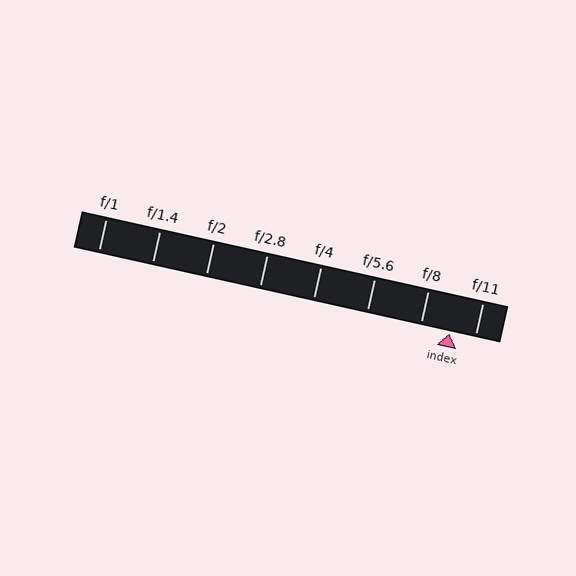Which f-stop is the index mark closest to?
The index mark is closest to f/11.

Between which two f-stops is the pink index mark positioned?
The index mark is between f/8 and f/11.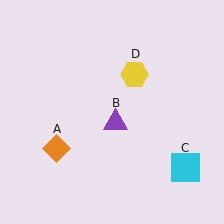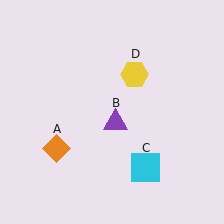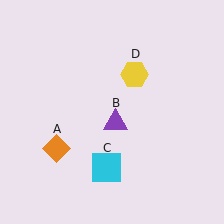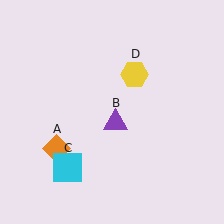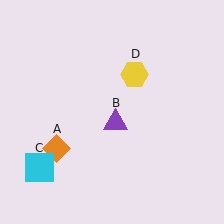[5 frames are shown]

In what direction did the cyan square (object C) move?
The cyan square (object C) moved left.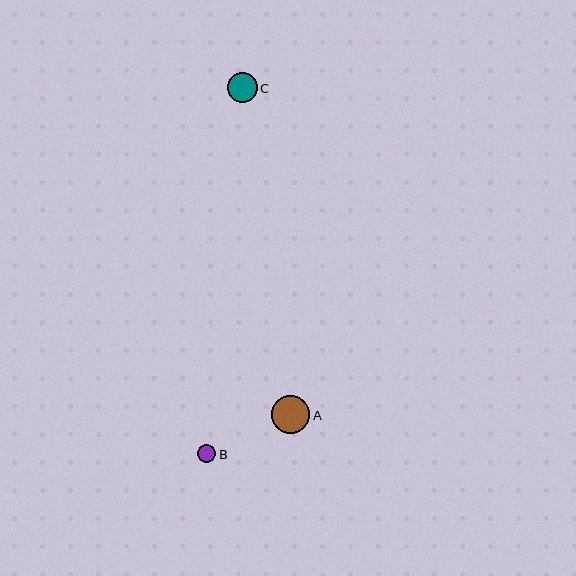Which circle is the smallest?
Circle B is the smallest with a size of approximately 18 pixels.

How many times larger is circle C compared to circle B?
Circle C is approximately 1.7 times the size of circle B.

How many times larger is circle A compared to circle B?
Circle A is approximately 2.1 times the size of circle B.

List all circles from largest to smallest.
From largest to smallest: A, C, B.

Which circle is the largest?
Circle A is the largest with a size of approximately 38 pixels.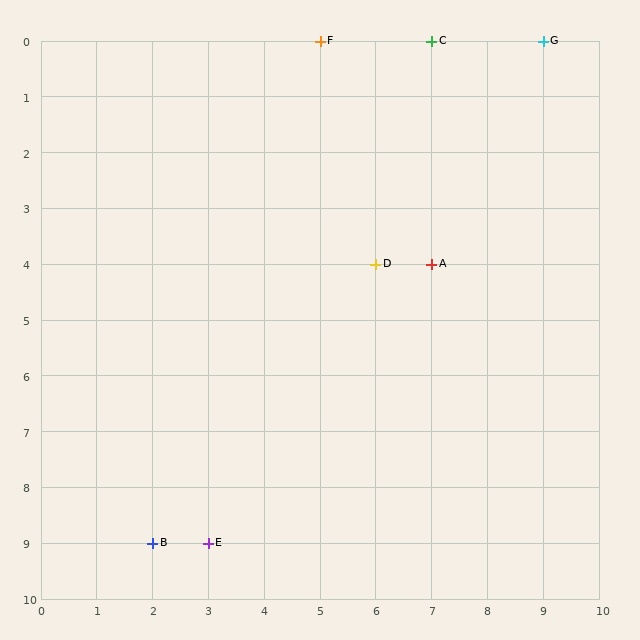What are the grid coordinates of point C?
Point C is at grid coordinates (7, 0).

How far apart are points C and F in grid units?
Points C and F are 2 columns apart.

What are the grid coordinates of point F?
Point F is at grid coordinates (5, 0).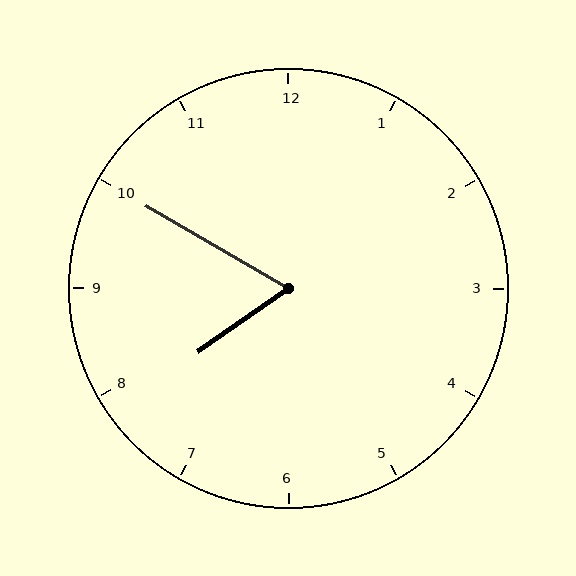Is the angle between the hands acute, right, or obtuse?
It is acute.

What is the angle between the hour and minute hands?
Approximately 65 degrees.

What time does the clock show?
7:50.